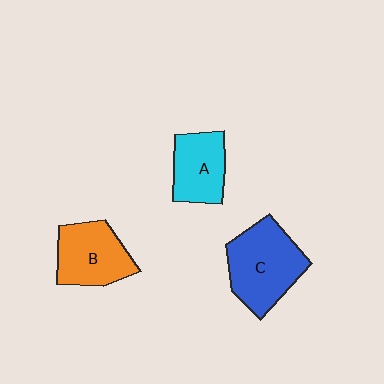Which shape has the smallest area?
Shape A (cyan).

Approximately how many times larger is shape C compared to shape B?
Approximately 1.3 times.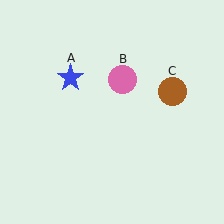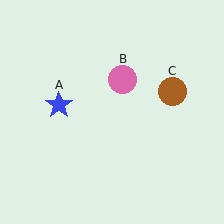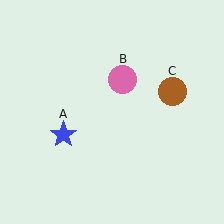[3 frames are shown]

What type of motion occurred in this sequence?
The blue star (object A) rotated counterclockwise around the center of the scene.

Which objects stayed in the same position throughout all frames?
Pink circle (object B) and brown circle (object C) remained stationary.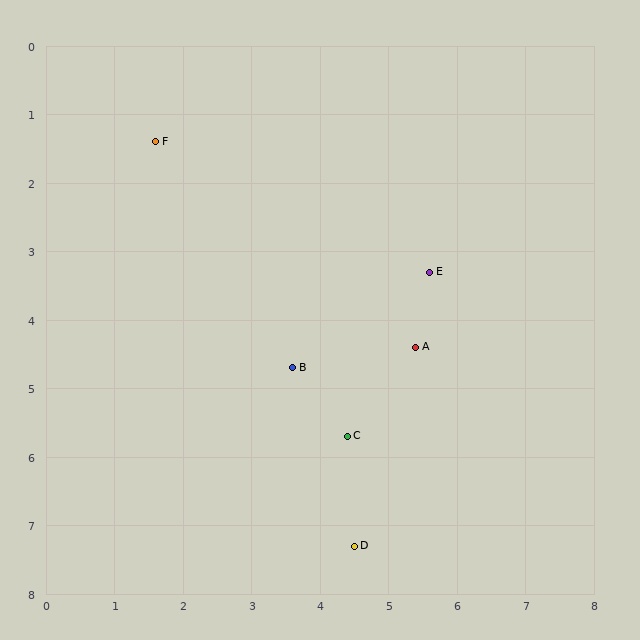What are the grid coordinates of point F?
Point F is at approximately (1.6, 1.4).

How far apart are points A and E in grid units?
Points A and E are about 1.1 grid units apart.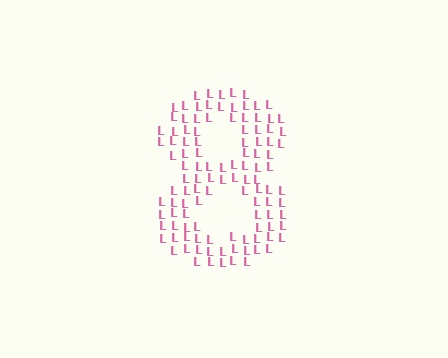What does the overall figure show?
The overall figure shows the digit 8.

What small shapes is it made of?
It is made of small letter L's.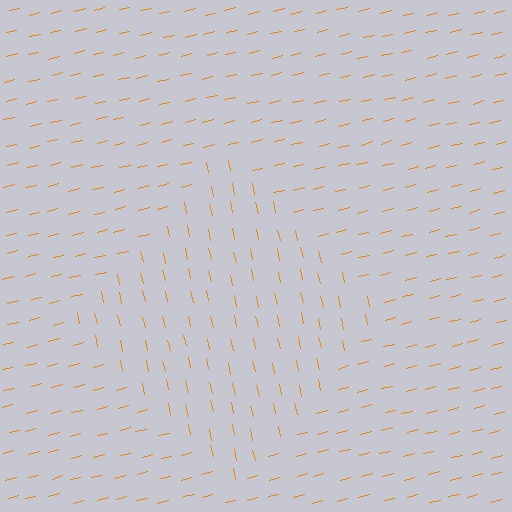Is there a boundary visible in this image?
Yes, there is a texture boundary formed by a change in line orientation.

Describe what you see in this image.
The image is filled with small orange line segments. A diamond region in the image has lines oriented differently from the surrounding lines, creating a visible texture boundary.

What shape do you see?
I see a diamond.